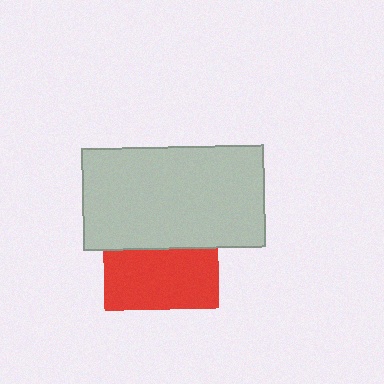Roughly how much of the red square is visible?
About half of it is visible (roughly 52%).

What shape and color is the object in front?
The object in front is a light gray rectangle.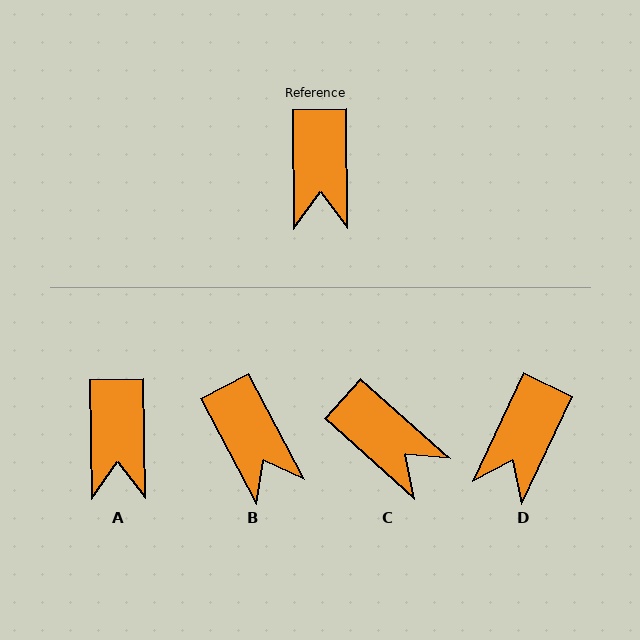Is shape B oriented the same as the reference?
No, it is off by about 27 degrees.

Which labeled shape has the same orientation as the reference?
A.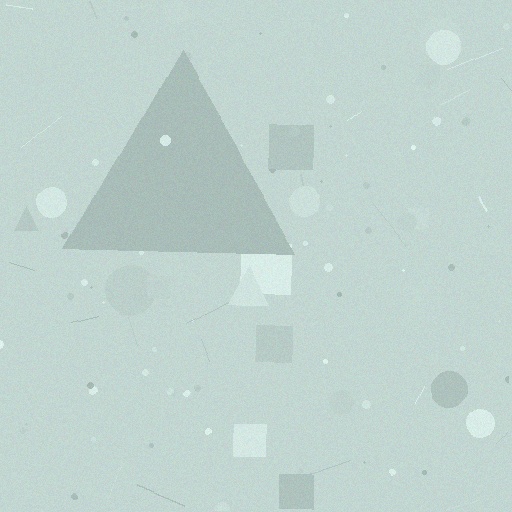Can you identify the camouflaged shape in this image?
The camouflaged shape is a triangle.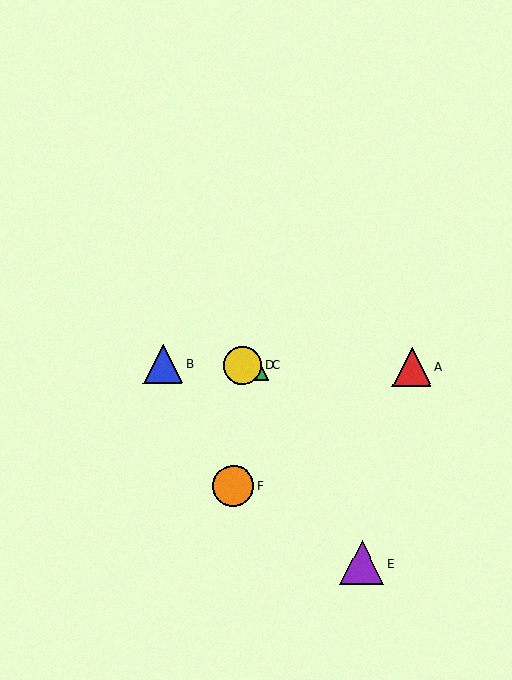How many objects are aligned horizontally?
4 objects (A, B, C, D) are aligned horizontally.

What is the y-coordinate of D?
Object D is at y≈365.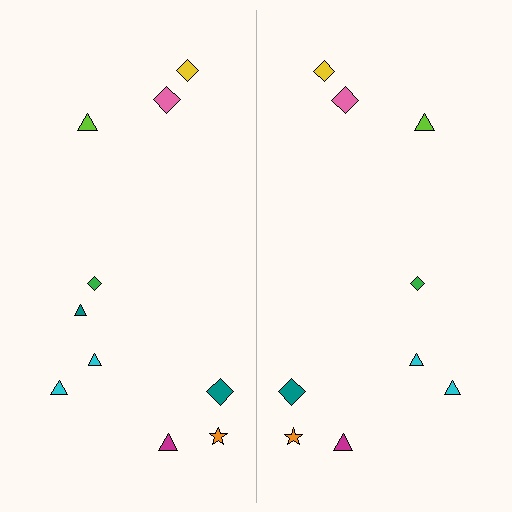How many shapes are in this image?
There are 19 shapes in this image.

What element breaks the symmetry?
A teal triangle is missing from the right side.